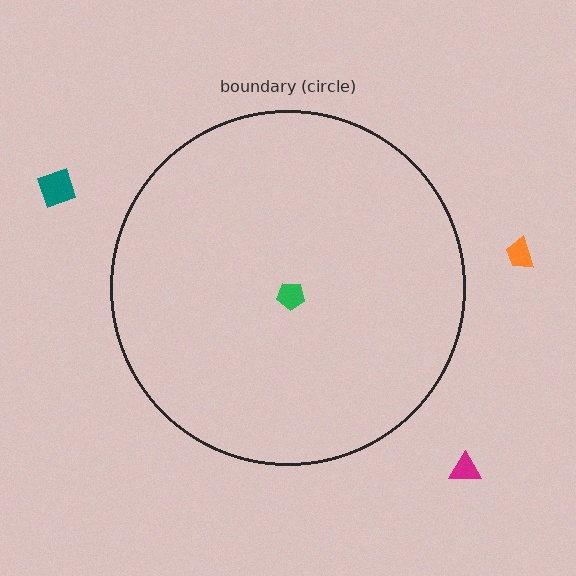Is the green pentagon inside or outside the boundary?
Inside.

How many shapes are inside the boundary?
1 inside, 3 outside.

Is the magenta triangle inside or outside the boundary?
Outside.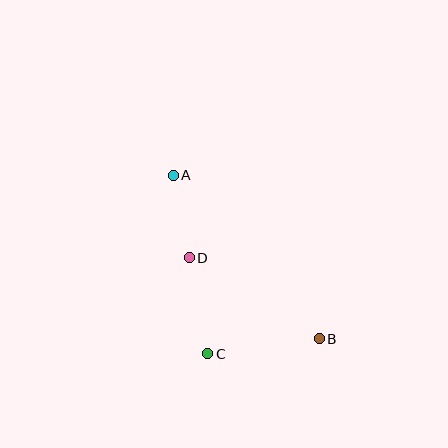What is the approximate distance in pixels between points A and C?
The distance between A and C is approximately 182 pixels.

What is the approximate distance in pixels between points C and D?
The distance between C and D is approximately 98 pixels.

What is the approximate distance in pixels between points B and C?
The distance between B and C is approximately 113 pixels.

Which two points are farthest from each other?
Points A and B are farthest from each other.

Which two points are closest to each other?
Points A and D are closest to each other.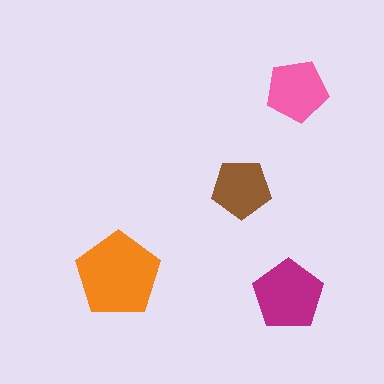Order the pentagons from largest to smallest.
the orange one, the magenta one, the pink one, the brown one.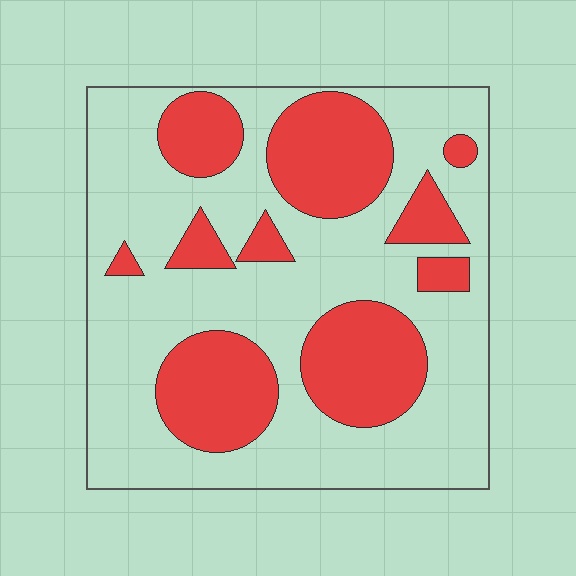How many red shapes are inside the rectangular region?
10.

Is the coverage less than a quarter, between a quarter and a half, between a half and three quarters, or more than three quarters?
Between a quarter and a half.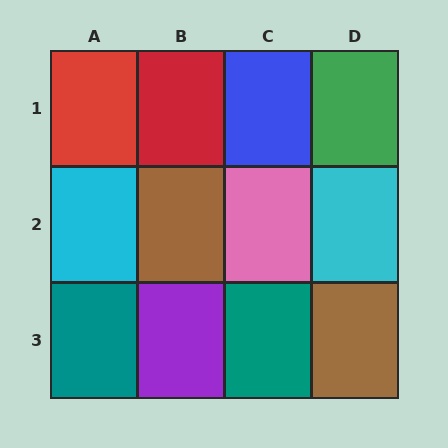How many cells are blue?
1 cell is blue.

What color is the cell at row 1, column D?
Green.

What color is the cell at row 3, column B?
Purple.